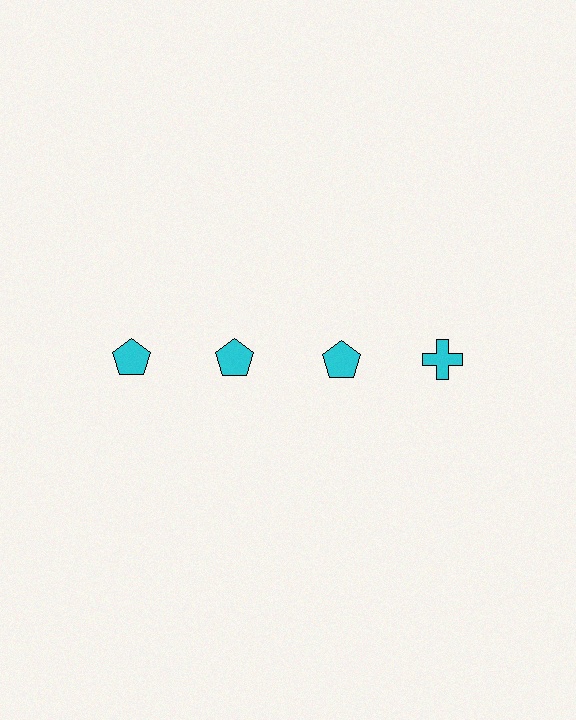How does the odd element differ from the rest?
It has a different shape: cross instead of pentagon.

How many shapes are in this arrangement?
There are 4 shapes arranged in a grid pattern.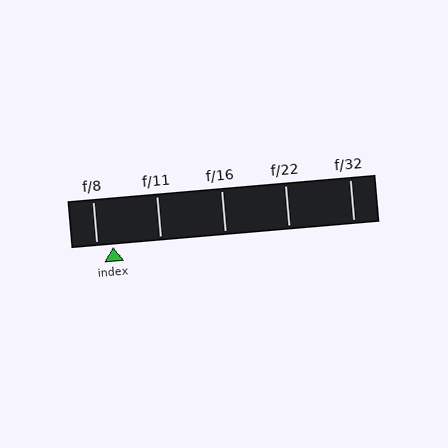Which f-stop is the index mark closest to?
The index mark is closest to f/8.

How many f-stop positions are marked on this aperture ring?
There are 5 f-stop positions marked.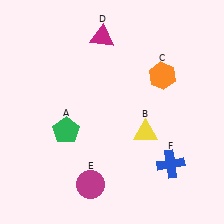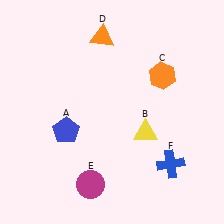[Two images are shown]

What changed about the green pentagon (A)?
In Image 1, A is green. In Image 2, it changed to blue.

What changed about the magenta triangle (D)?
In Image 1, D is magenta. In Image 2, it changed to orange.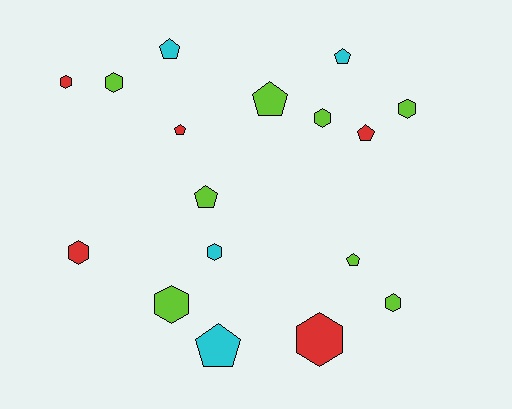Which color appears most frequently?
Lime, with 8 objects.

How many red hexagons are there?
There are 3 red hexagons.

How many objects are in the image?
There are 17 objects.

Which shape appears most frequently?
Hexagon, with 9 objects.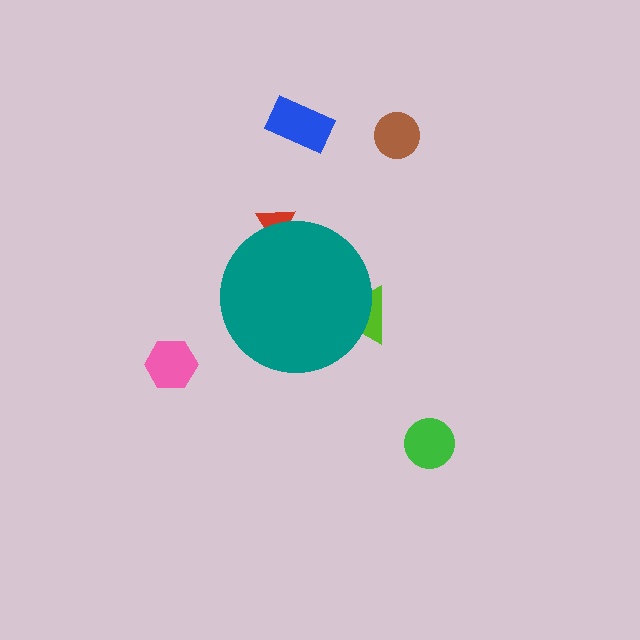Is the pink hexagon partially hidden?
No, the pink hexagon is fully visible.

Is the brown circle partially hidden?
No, the brown circle is fully visible.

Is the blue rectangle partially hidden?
No, the blue rectangle is fully visible.